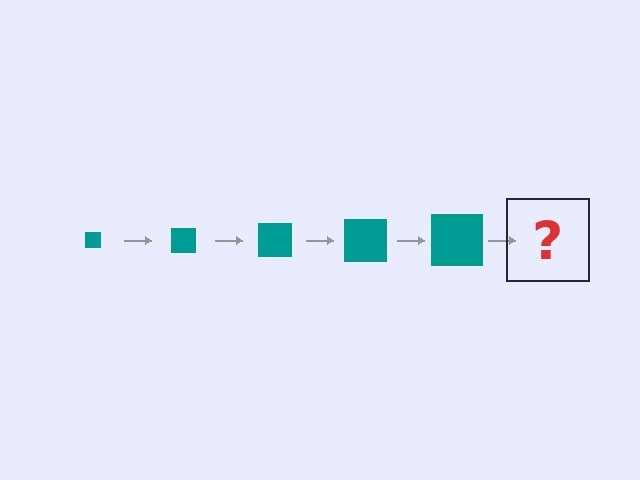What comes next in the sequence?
The next element should be a teal square, larger than the previous one.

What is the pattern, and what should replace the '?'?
The pattern is that the square gets progressively larger each step. The '?' should be a teal square, larger than the previous one.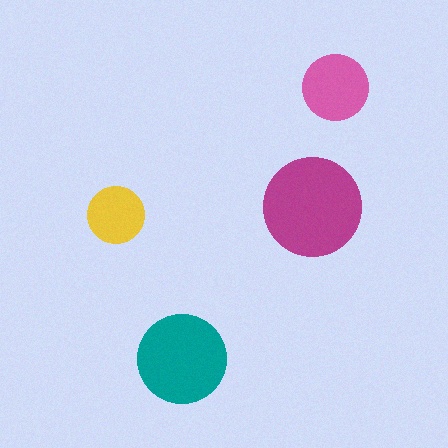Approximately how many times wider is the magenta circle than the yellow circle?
About 1.5 times wider.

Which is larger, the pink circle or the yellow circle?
The pink one.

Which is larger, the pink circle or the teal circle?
The teal one.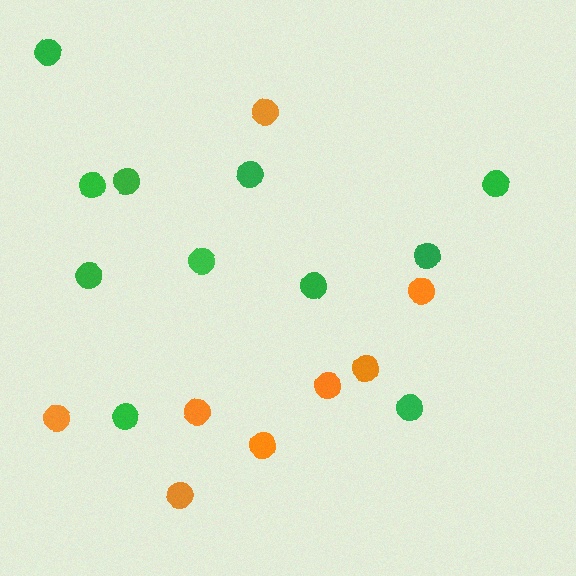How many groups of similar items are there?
There are 2 groups: one group of orange circles (8) and one group of green circles (11).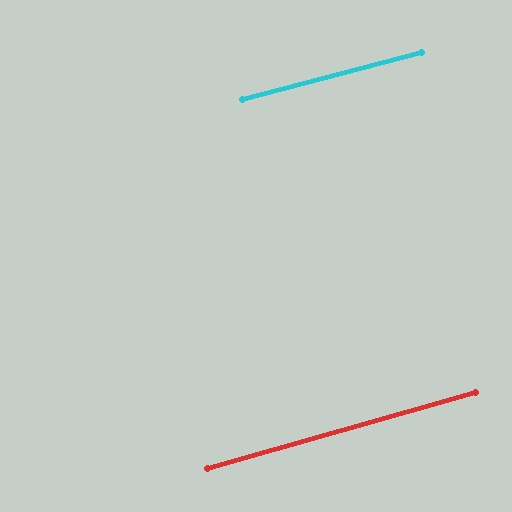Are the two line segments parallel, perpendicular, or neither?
Parallel — their directions differ by only 1.3°.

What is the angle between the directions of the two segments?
Approximately 1 degree.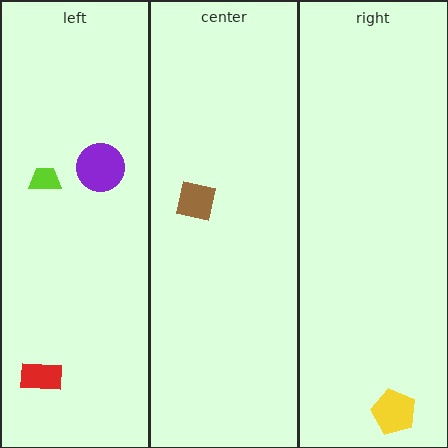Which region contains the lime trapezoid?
The left region.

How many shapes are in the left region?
3.